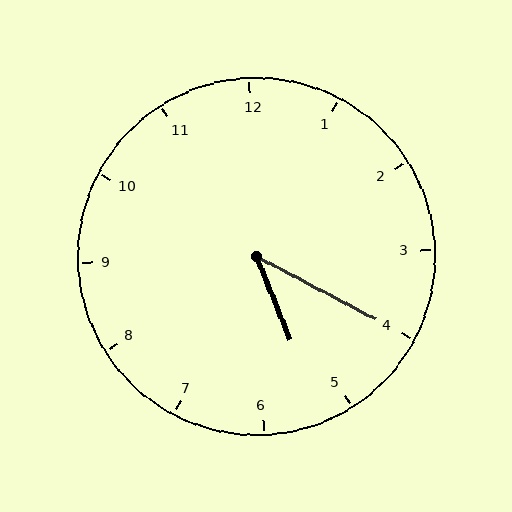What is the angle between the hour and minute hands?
Approximately 40 degrees.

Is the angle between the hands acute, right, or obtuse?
It is acute.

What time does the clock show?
5:20.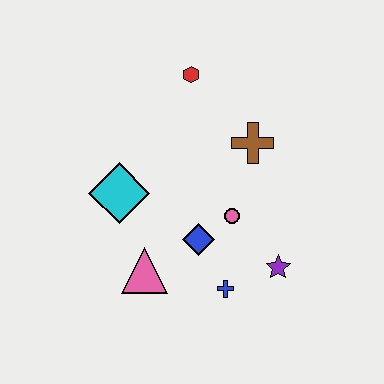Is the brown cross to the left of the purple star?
Yes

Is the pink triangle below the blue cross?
No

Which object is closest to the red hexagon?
The brown cross is closest to the red hexagon.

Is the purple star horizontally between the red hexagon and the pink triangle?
No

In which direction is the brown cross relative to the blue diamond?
The brown cross is above the blue diamond.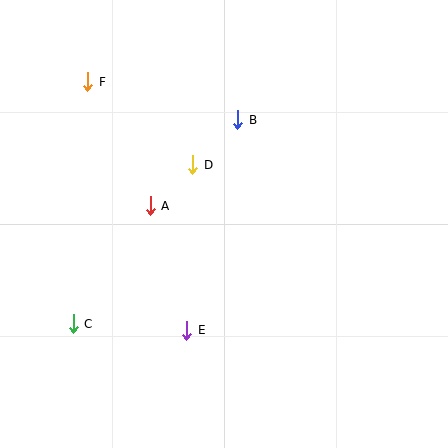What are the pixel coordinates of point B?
Point B is at (238, 120).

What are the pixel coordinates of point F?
Point F is at (88, 82).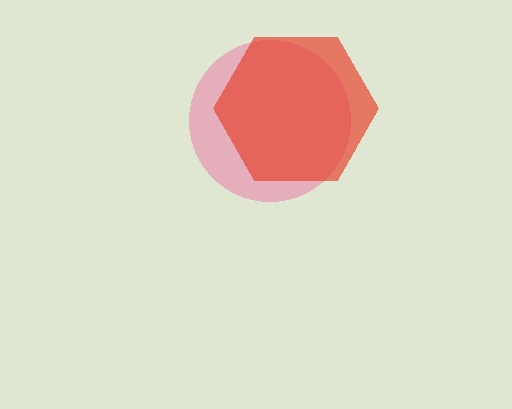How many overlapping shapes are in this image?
There are 2 overlapping shapes in the image.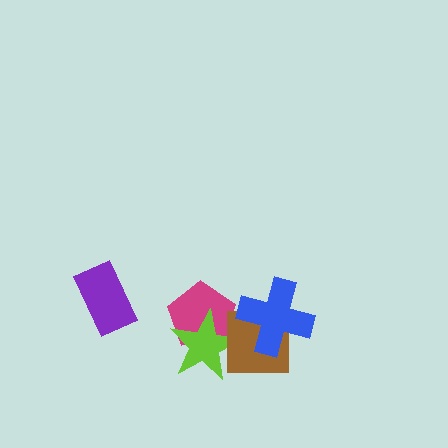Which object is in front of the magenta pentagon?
The lime star is in front of the magenta pentagon.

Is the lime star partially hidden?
Yes, it is partially covered by another shape.